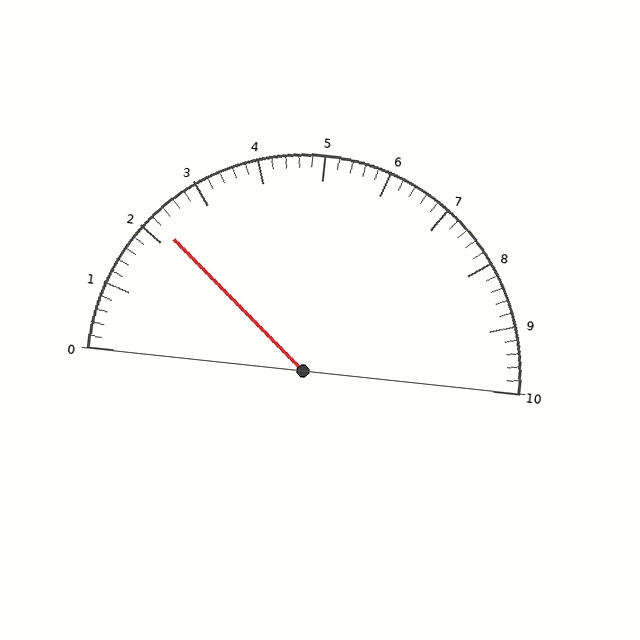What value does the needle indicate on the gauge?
The needle indicates approximately 2.2.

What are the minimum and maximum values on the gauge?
The gauge ranges from 0 to 10.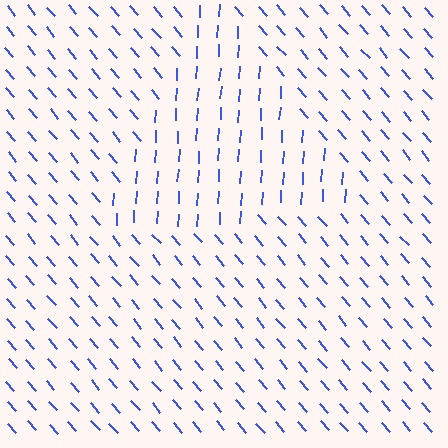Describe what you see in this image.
The image is filled with small blue line segments. A triangle region in the image has lines oriented differently from the surrounding lines, creating a visible texture boundary.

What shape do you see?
I see a triangle.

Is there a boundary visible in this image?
Yes, there is a texture boundary formed by a change in line orientation.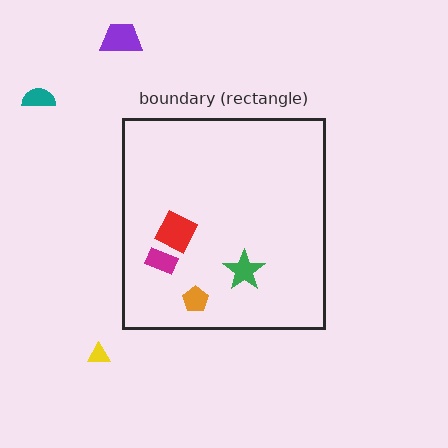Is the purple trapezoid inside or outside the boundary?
Outside.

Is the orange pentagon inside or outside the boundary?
Inside.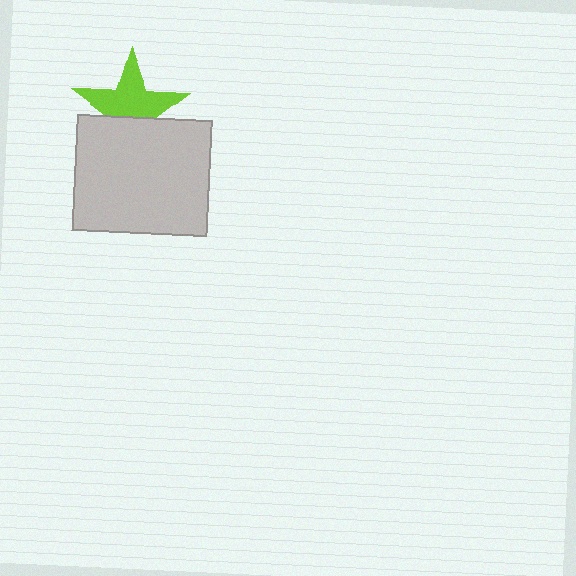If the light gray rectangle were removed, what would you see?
You would see the complete lime star.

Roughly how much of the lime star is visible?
About half of it is visible (roughly 63%).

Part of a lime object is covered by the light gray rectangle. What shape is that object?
It is a star.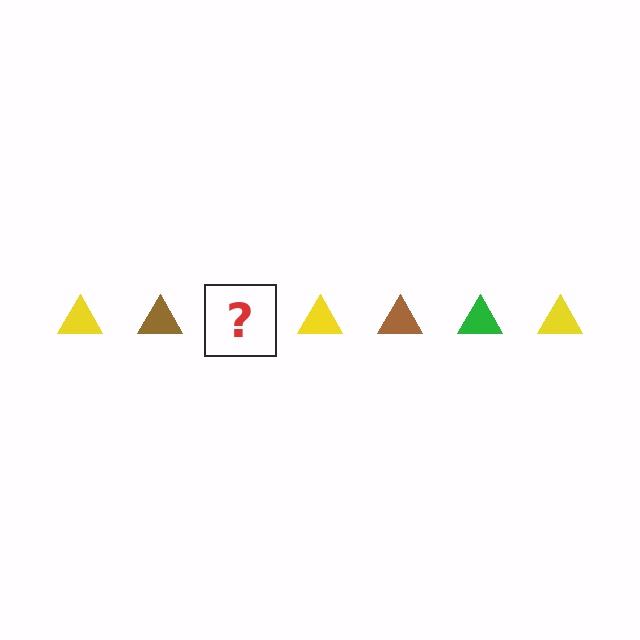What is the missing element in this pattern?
The missing element is a green triangle.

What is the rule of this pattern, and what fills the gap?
The rule is that the pattern cycles through yellow, brown, green triangles. The gap should be filled with a green triangle.